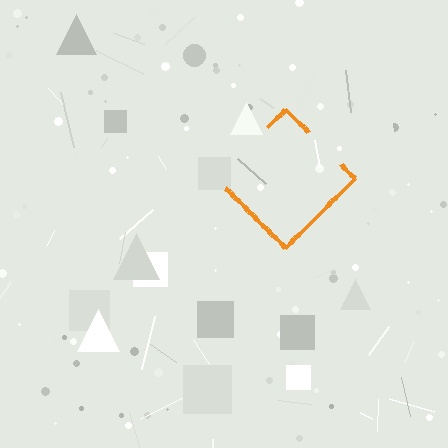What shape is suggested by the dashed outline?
The dashed outline suggests a diamond.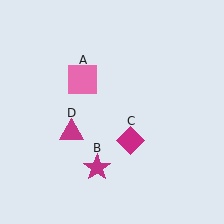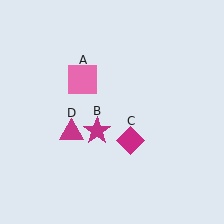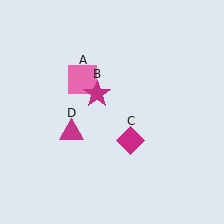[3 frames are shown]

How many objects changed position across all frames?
1 object changed position: magenta star (object B).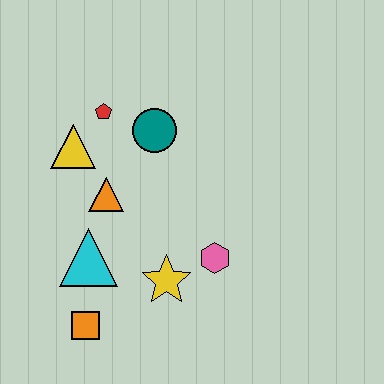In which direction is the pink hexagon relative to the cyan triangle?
The pink hexagon is to the right of the cyan triangle.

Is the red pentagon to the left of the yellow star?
Yes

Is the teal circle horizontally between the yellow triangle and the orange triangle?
No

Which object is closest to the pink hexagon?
The yellow star is closest to the pink hexagon.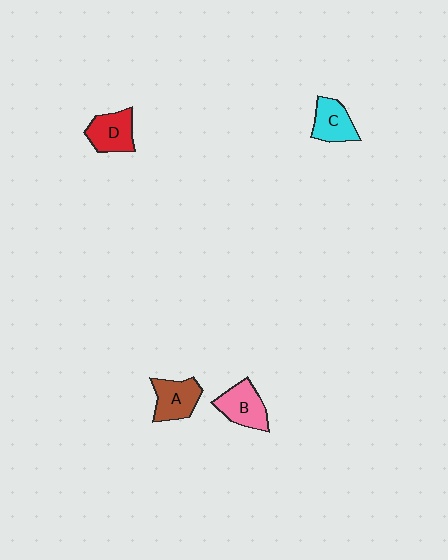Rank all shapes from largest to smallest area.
From largest to smallest: B (pink), D (red), A (brown), C (cyan).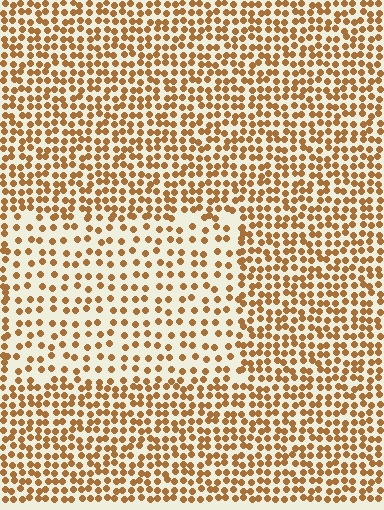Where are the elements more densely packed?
The elements are more densely packed outside the rectangle boundary.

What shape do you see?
I see a rectangle.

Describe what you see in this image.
The image contains small brown elements arranged at two different densities. A rectangle-shaped region is visible where the elements are less densely packed than the surrounding area.